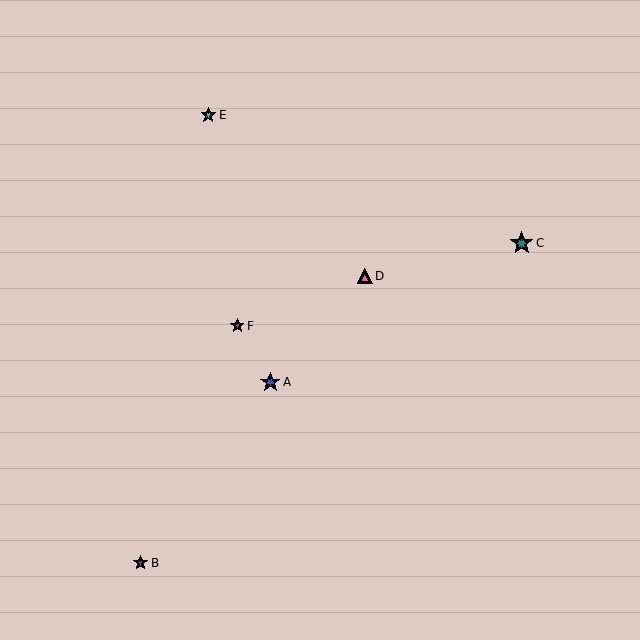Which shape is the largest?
The teal star (labeled C) is the largest.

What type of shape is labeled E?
Shape E is a cyan star.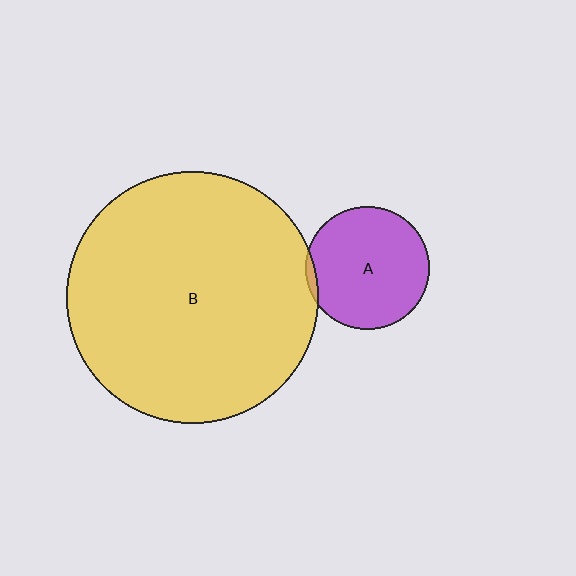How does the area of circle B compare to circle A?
Approximately 4.2 times.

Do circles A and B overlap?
Yes.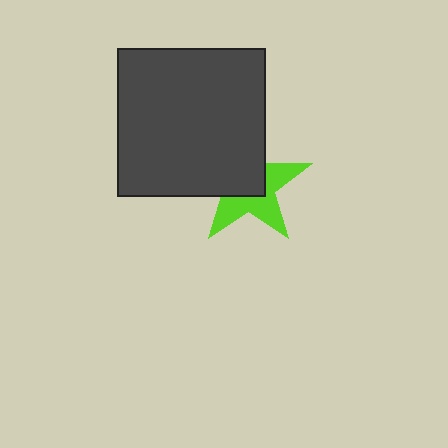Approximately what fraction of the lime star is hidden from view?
Roughly 52% of the lime star is hidden behind the dark gray square.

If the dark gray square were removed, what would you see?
You would see the complete lime star.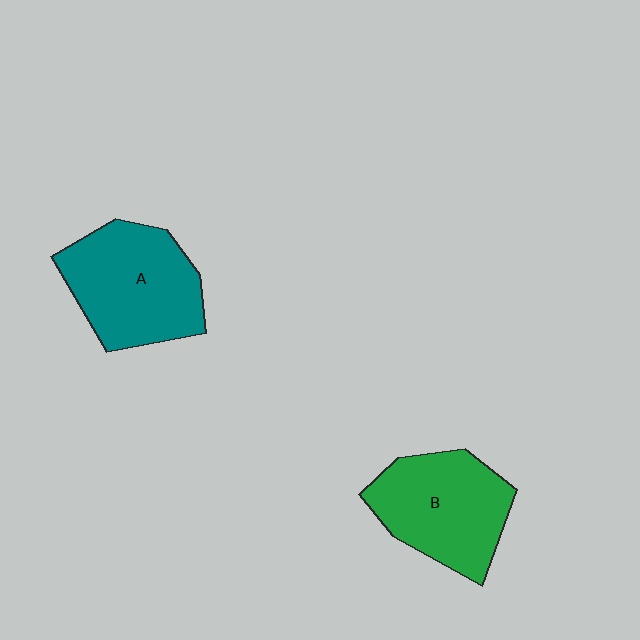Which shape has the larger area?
Shape A (teal).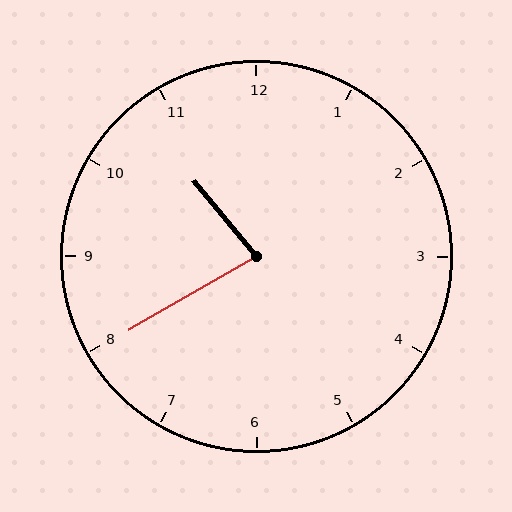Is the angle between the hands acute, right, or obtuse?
It is acute.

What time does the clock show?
10:40.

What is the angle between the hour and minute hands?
Approximately 80 degrees.